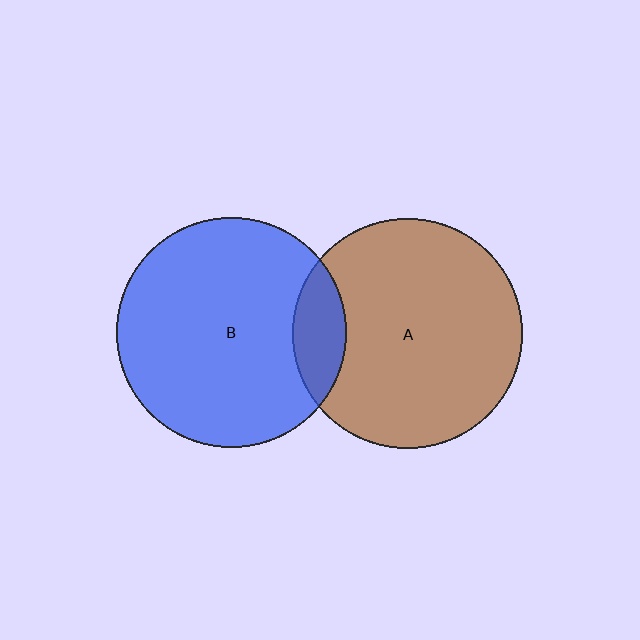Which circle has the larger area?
Circle A (brown).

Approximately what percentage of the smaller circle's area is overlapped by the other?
Approximately 15%.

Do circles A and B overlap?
Yes.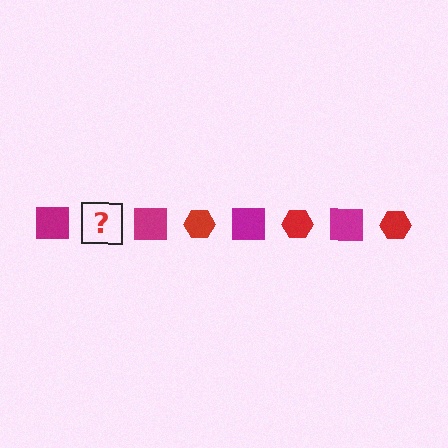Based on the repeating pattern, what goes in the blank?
The blank should be a red hexagon.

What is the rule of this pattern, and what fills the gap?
The rule is that the pattern alternates between magenta square and red hexagon. The gap should be filled with a red hexagon.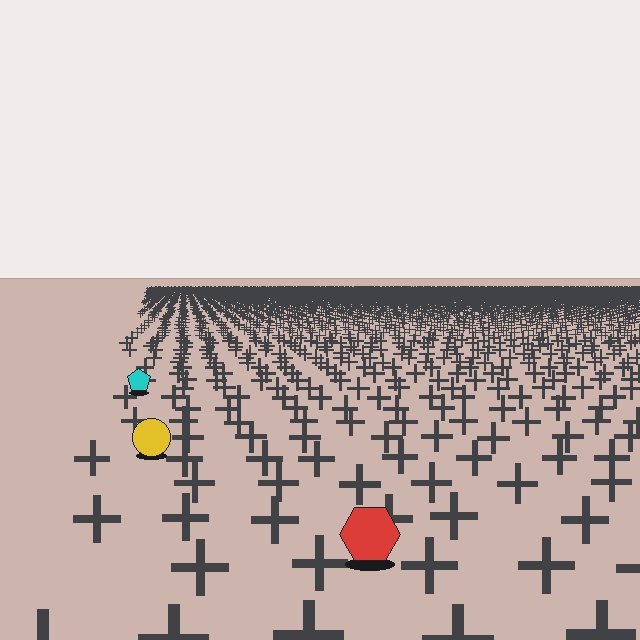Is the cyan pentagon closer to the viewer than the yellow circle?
No. The yellow circle is closer — you can tell from the texture gradient: the ground texture is coarser near it.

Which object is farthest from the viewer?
The cyan pentagon is farthest from the viewer. It appears smaller and the ground texture around it is denser.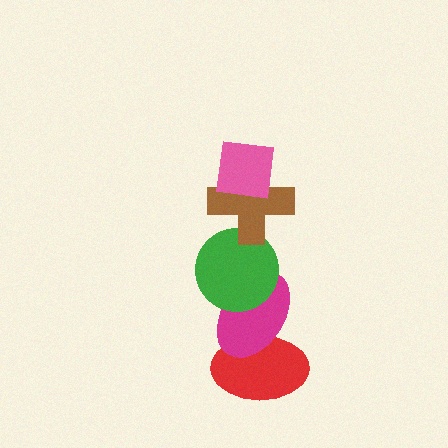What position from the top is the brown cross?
The brown cross is 2nd from the top.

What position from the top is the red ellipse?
The red ellipse is 5th from the top.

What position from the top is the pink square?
The pink square is 1st from the top.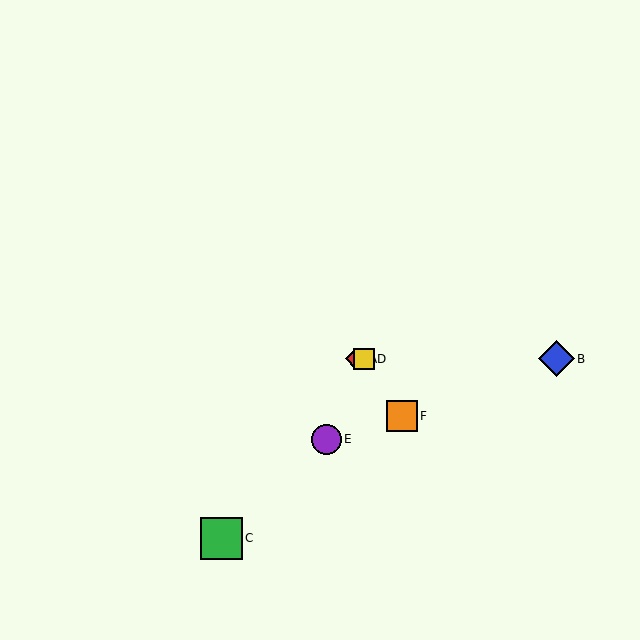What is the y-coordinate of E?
Object E is at y≈439.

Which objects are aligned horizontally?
Objects A, B, D are aligned horizontally.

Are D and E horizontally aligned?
No, D is at y≈359 and E is at y≈439.